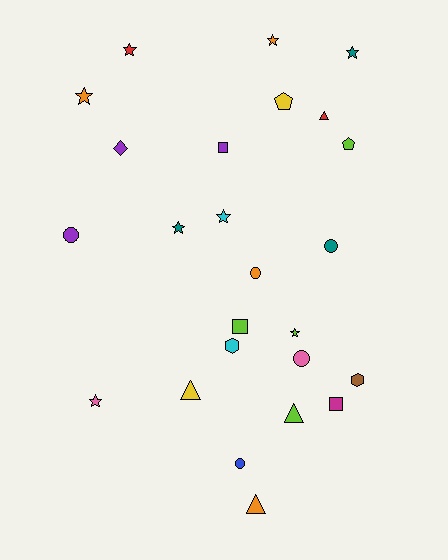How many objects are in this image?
There are 25 objects.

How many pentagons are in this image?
There are 2 pentagons.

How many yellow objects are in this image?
There are 2 yellow objects.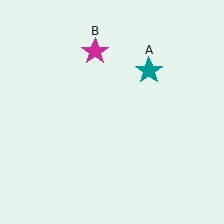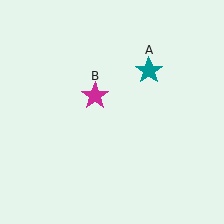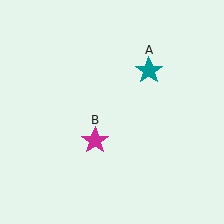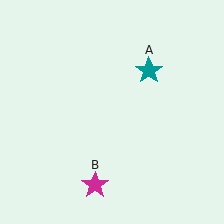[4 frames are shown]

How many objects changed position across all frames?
1 object changed position: magenta star (object B).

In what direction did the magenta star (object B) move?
The magenta star (object B) moved down.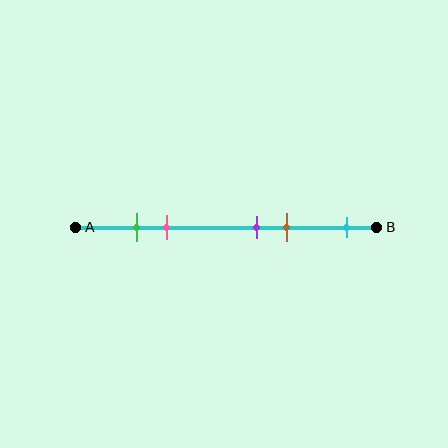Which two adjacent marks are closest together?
The green and pink marks are the closest adjacent pair.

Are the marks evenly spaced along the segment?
No, the marks are not evenly spaced.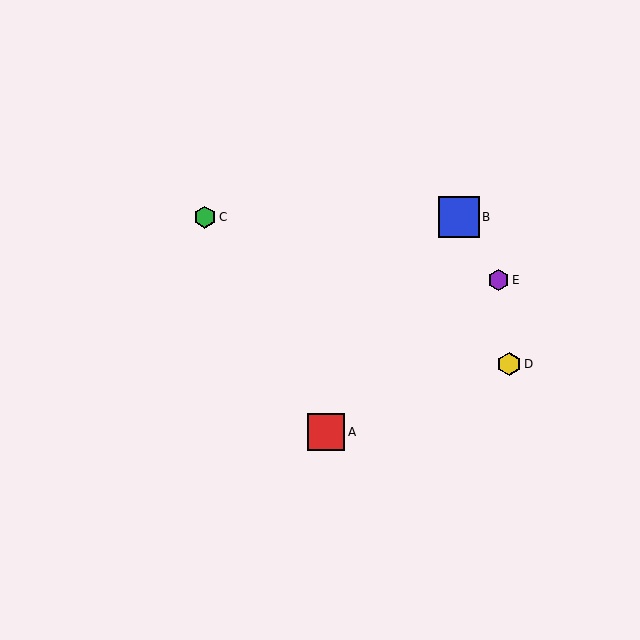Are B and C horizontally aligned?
Yes, both are at y≈217.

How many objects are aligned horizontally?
2 objects (B, C) are aligned horizontally.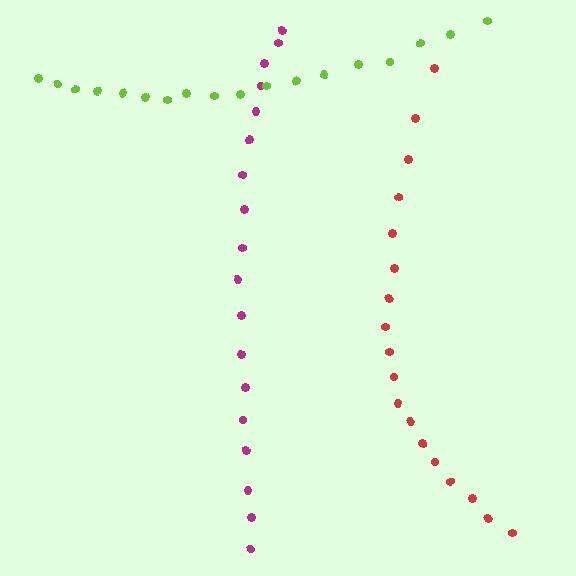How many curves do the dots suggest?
There are 3 distinct paths.